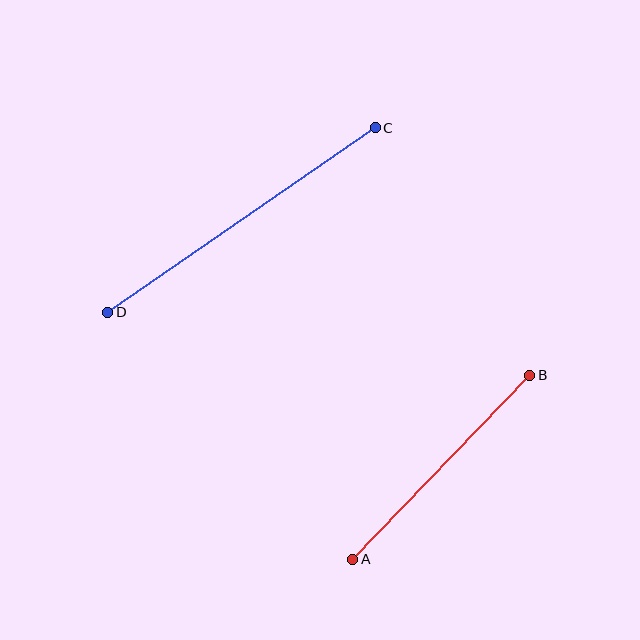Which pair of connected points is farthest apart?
Points C and D are farthest apart.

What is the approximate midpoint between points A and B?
The midpoint is at approximately (441, 467) pixels.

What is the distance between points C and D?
The distance is approximately 325 pixels.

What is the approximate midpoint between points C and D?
The midpoint is at approximately (241, 220) pixels.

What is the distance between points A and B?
The distance is approximately 255 pixels.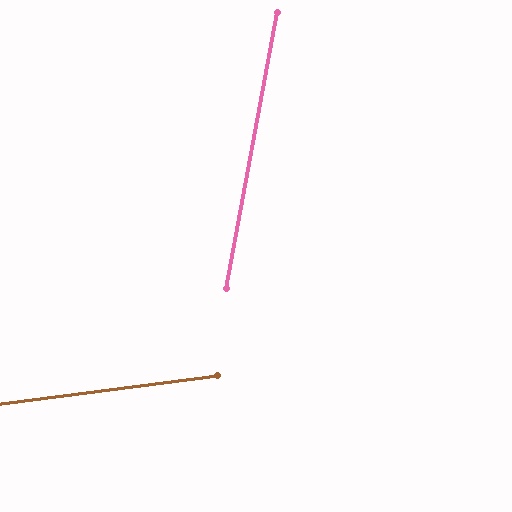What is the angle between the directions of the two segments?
Approximately 72 degrees.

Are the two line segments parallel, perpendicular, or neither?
Neither parallel nor perpendicular — they differ by about 72°.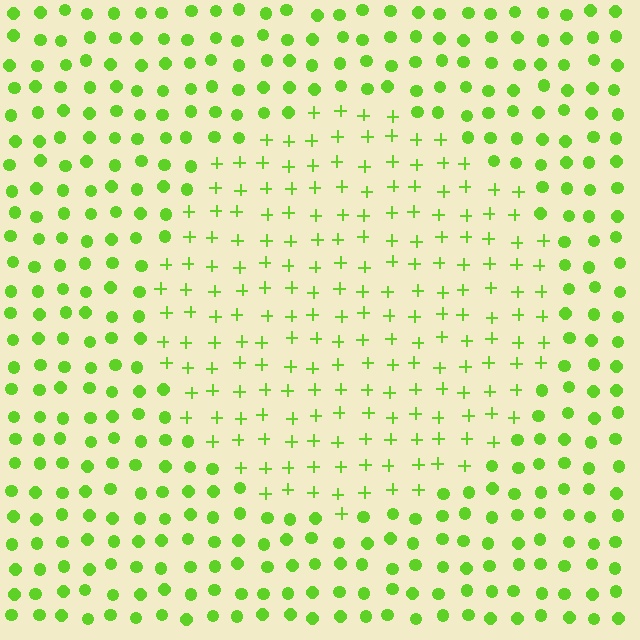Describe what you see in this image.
The image is filled with small lime elements arranged in a uniform grid. A circle-shaped region contains plus signs, while the surrounding area contains circles. The boundary is defined purely by the change in element shape.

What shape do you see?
I see a circle.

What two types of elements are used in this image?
The image uses plus signs inside the circle region and circles outside it.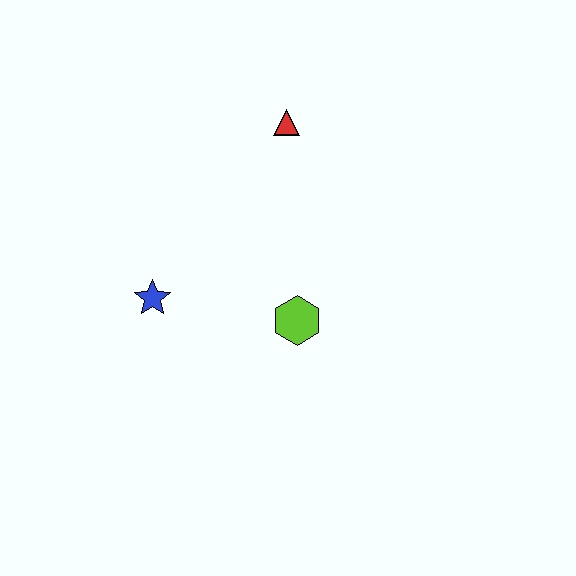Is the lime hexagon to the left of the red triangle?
No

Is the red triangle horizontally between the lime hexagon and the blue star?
Yes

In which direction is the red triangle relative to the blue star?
The red triangle is above the blue star.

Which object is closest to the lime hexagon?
The blue star is closest to the lime hexagon.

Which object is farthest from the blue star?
The red triangle is farthest from the blue star.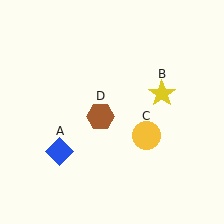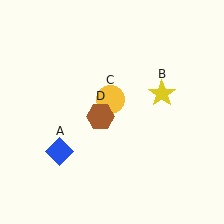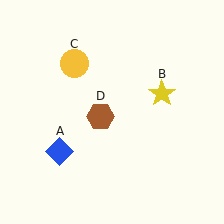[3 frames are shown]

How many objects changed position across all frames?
1 object changed position: yellow circle (object C).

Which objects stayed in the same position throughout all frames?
Blue diamond (object A) and yellow star (object B) and brown hexagon (object D) remained stationary.